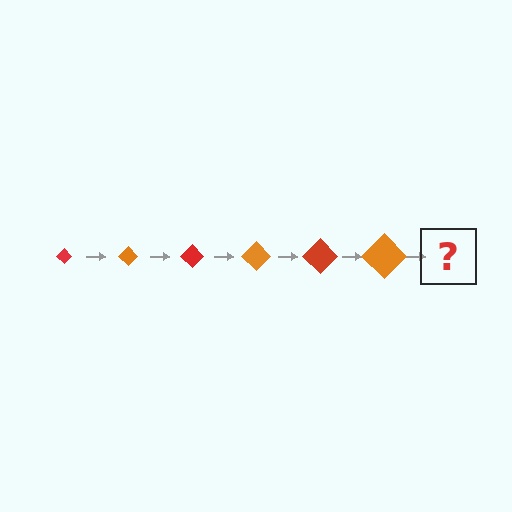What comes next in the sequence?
The next element should be a red diamond, larger than the previous one.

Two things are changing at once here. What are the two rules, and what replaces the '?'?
The two rules are that the diamond grows larger each step and the color cycles through red and orange. The '?' should be a red diamond, larger than the previous one.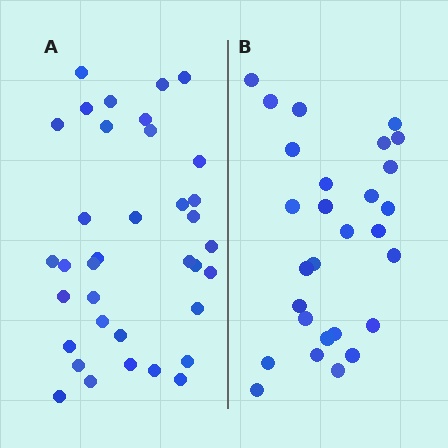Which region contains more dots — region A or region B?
Region A (the left region) has more dots.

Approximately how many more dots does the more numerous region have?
Region A has roughly 8 or so more dots than region B.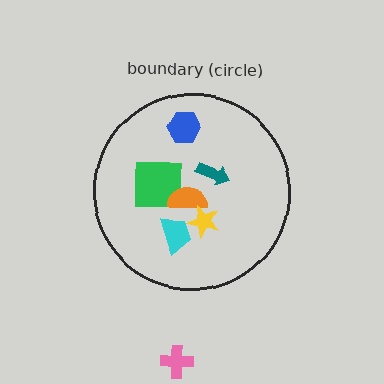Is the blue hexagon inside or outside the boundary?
Inside.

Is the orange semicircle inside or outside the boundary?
Inside.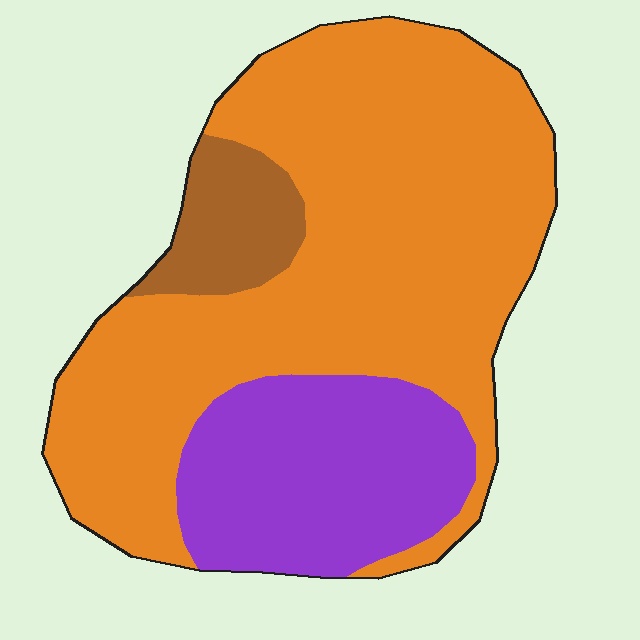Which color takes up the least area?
Brown, at roughly 10%.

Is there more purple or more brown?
Purple.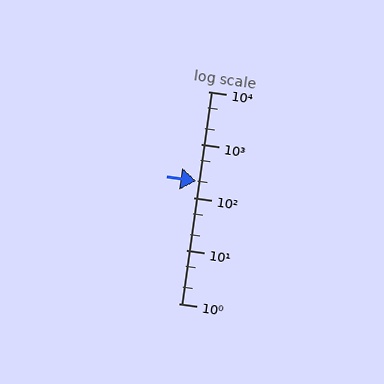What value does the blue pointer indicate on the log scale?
The pointer indicates approximately 200.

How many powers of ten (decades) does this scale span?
The scale spans 4 decades, from 1 to 10000.